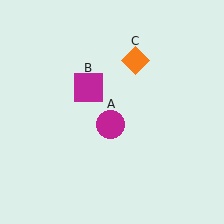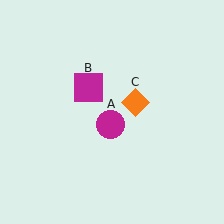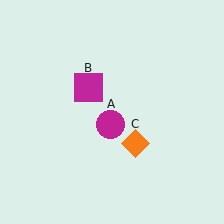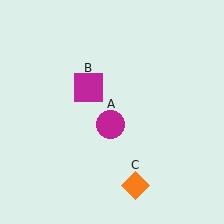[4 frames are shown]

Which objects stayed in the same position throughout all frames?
Magenta circle (object A) and magenta square (object B) remained stationary.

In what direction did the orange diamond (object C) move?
The orange diamond (object C) moved down.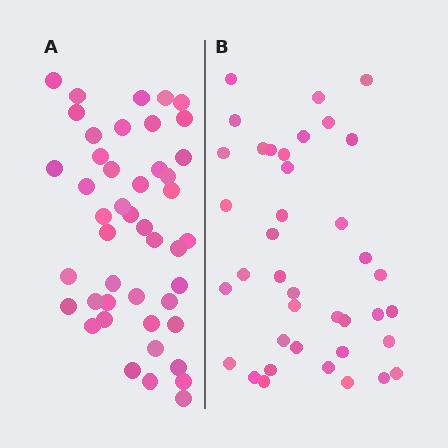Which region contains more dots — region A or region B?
Region A (the left region) has more dots.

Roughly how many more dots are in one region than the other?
Region A has about 6 more dots than region B.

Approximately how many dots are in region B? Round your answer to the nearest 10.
About 40 dots. (The exact count is 39, which rounds to 40.)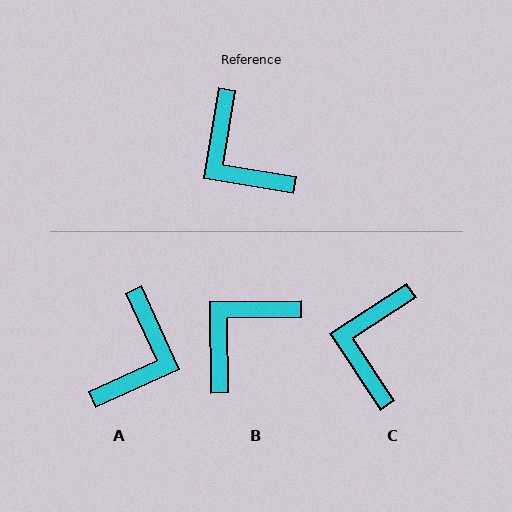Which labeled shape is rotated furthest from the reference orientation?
A, about 124 degrees away.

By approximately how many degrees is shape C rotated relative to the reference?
Approximately 47 degrees clockwise.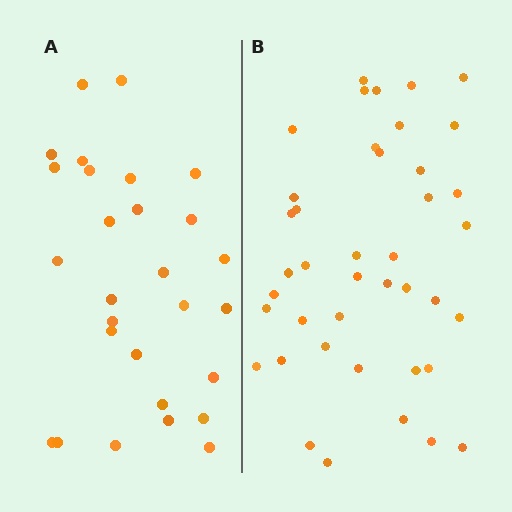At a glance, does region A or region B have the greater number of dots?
Region B (the right region) has more dots.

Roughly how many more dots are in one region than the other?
Region B has approximately 15 more dots than region A.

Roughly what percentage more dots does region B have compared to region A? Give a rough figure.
About 45% more.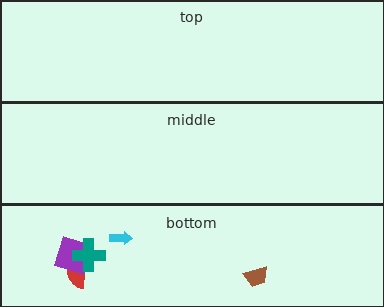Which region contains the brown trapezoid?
The bottom region.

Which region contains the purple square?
The bottom region.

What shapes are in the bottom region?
The red semicircle, the purple square, the brown trapezoid, the cyan arrow, the teal cross.